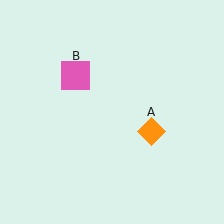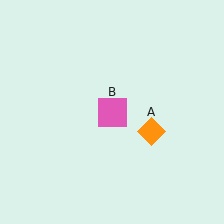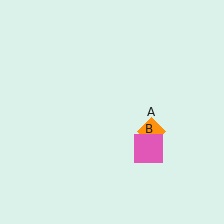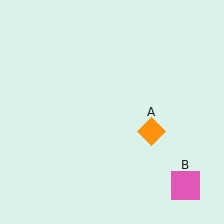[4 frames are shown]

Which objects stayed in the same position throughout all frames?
Orange diamond (object A) remained stationary.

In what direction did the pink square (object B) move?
The pink square (object B) moved down and to the right.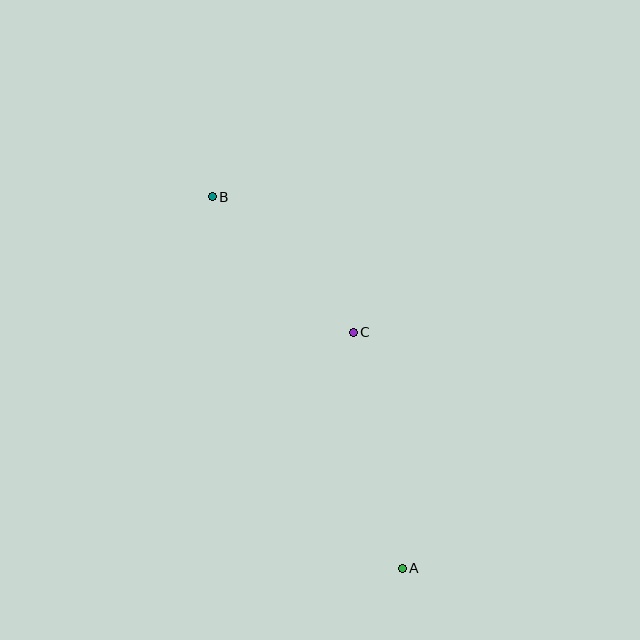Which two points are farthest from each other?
Points A and B are farthest from each other.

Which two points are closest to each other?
Points B and C are closest to each other.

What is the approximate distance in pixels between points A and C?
The distance between A and C is approximately 241 pixels.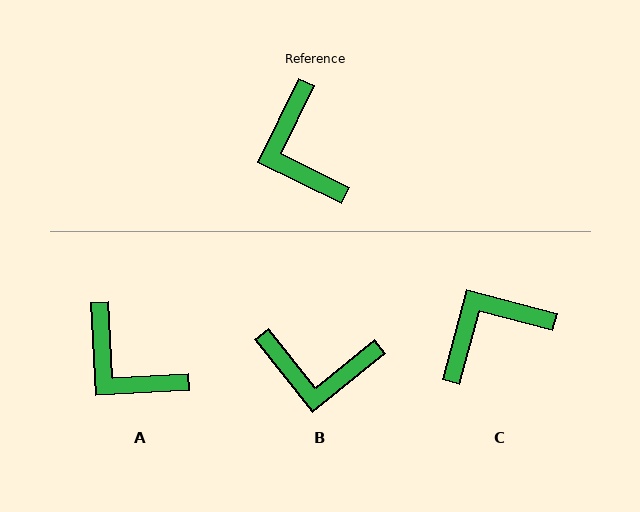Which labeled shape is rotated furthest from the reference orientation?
C, about 79 degrees away.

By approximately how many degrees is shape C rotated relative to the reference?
Approximately 79 degrees clockwise.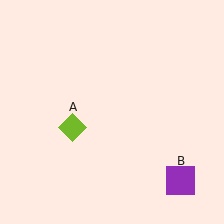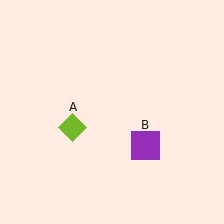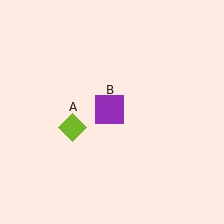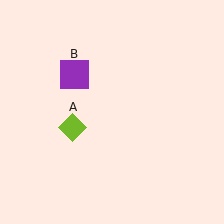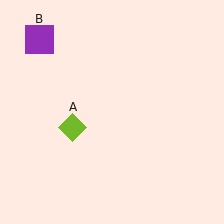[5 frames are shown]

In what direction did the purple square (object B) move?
The purple square (object B) moved up and to the left.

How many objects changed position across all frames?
1 object changed position: purple square (object B).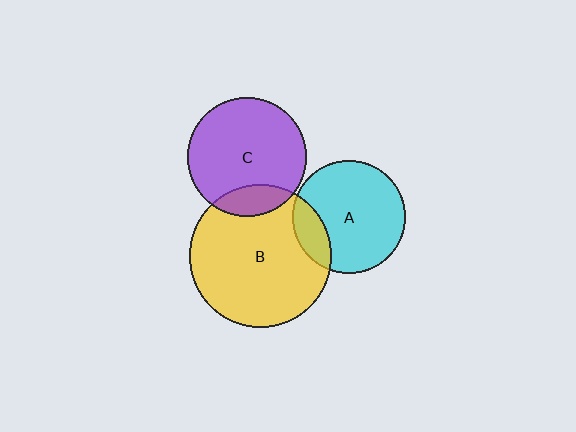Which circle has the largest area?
Circle B (yellow).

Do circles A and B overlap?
Yes.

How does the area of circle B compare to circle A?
Approximately 1.6 times.